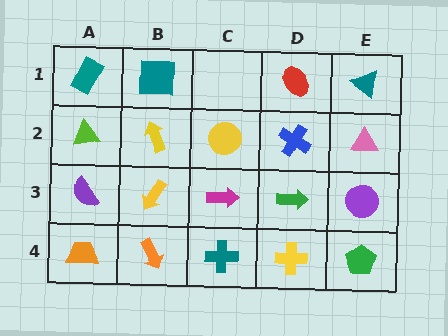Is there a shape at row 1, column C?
No, that cell is empty.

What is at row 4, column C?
A teal cross.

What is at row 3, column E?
A purple circle.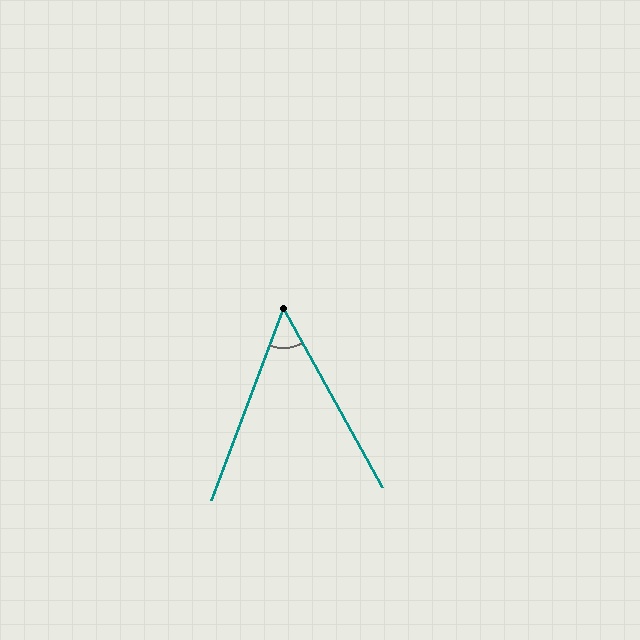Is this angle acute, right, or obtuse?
It is acute.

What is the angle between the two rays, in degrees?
Approximately 49 degrees.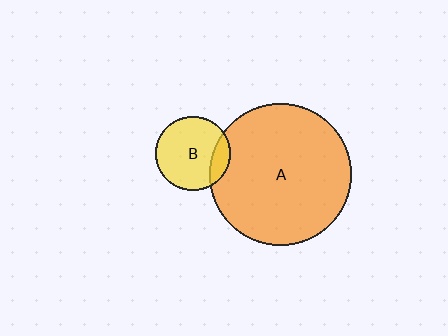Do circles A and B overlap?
Yes.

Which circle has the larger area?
Circle A (orange).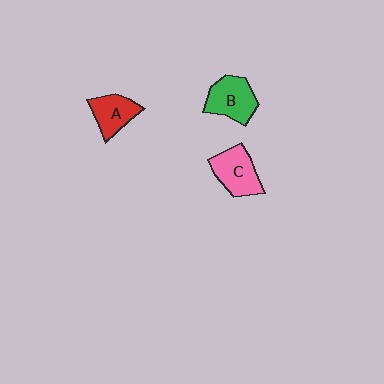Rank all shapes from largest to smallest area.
From largest to smallest: C (pink), B (green), A (red).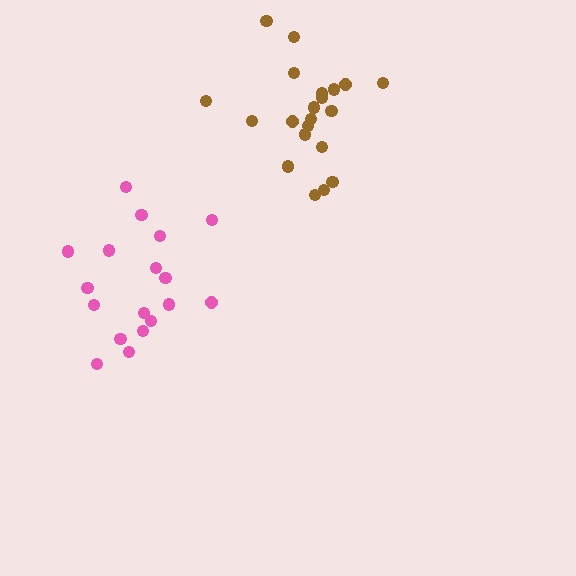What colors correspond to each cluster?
The clusters are colored: brown, pink.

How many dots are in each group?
Group 1: 21 dots, Group 2: 18 dots (39 total).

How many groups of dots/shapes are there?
There are 2 groups.